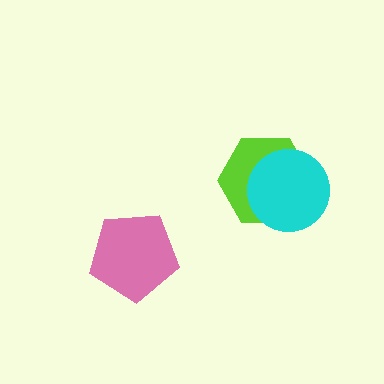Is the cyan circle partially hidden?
No, no other shape covers it.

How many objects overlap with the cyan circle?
1 object overlaps with the cyan circle.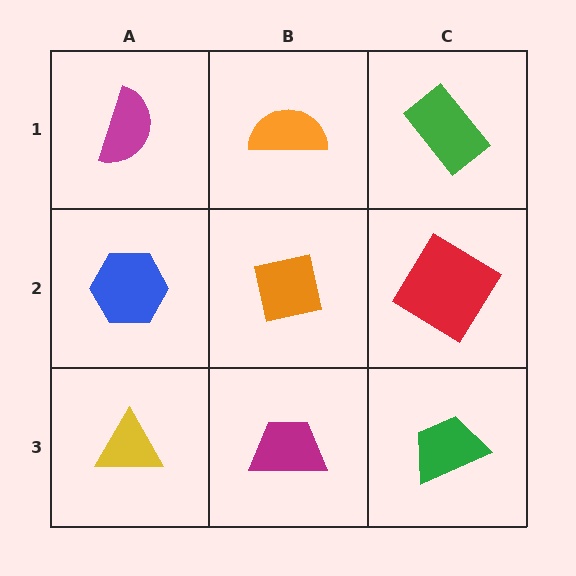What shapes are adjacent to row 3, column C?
A red diamond (row 2, column C), a magenta trapezoid (row 3, column B).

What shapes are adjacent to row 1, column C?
A red diamond (row 2, column C), an orange semicircle (row 1, column B).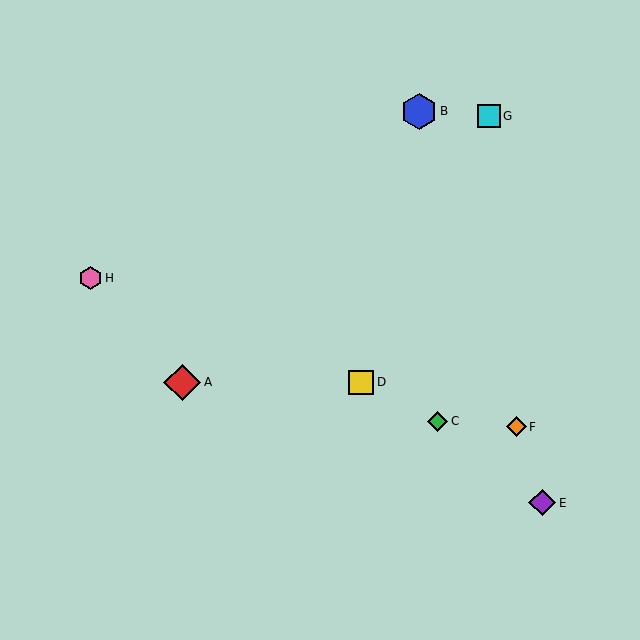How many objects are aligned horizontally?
2 objects (A, D) are aligned horizontally.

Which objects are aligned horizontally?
Objects A, D are aligned horizontally.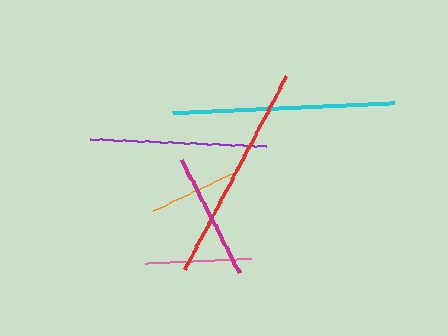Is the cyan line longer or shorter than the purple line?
The cyan line is longer than the purple line.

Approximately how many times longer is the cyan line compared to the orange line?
The cyan line is approximately 2.3 times the length of the orange line.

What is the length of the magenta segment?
The magenta segment is approximately 127 pixels long.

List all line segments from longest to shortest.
From longest to shortest: cyan, red, purple, magenta, pink, orange.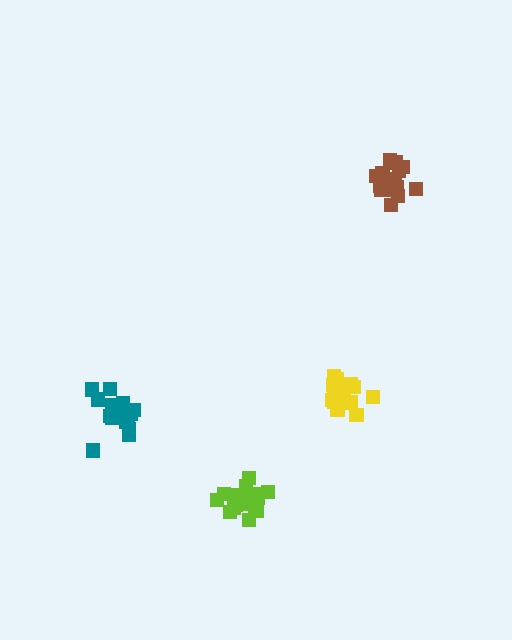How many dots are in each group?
Group 1: 19 dots, Group 2: 18 dots, Group 3: 20 dots, Group 4: 16 dots (73 total).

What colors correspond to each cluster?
The clusters are colored: brown, teal, lime, yellow.